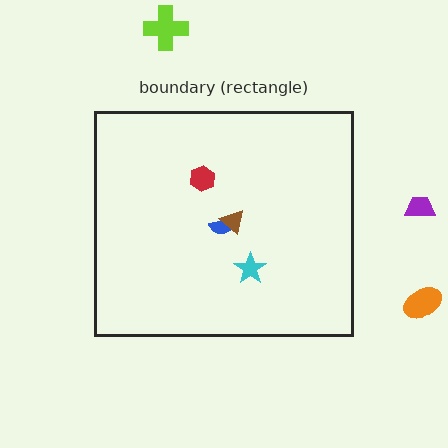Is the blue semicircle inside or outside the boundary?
Inside.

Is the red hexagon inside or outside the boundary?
Inside.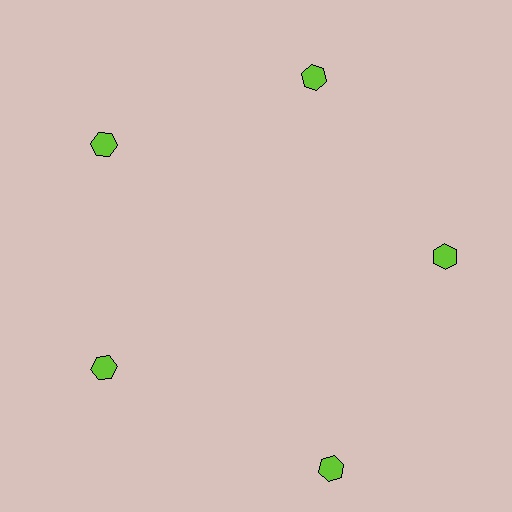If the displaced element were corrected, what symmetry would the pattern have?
It would have 5-fold rotational symmetry — the pattern would map onto itself every 72 degrees.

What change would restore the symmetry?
The symmetry would be restored by moving it inward, back onto the ring so that all 5 hexagons sit at equal angles and equal distance from the center.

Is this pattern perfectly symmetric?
No. The 5 lime hexagons are arranged in a ring, but one element near the 5 o'clock position is pushed outward from the center, breaking the 5-fold rotational symmetry.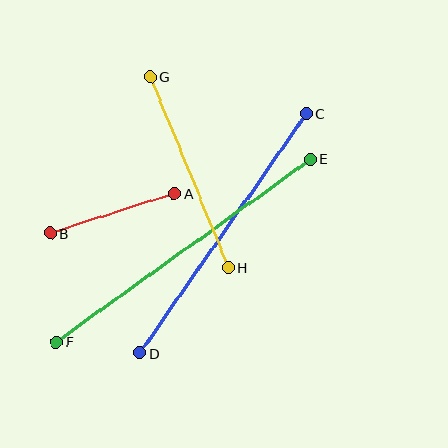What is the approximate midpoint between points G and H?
The midpoint is at approximately (189, 172) pixels.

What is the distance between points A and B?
The distance is approximately 130 pixels.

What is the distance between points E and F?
The distance is approximately 313 pixels.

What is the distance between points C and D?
The distance is approximately 292 pixels.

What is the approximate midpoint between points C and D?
The midpoint is at approximately (223, 233) pixels.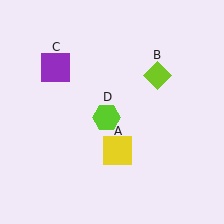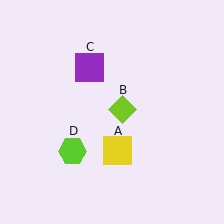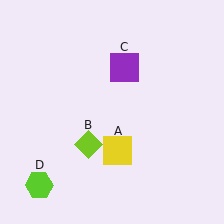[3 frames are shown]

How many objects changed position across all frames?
3 objects changed position: lime diamond (object B), purple square (object C), lime hexagon (object D).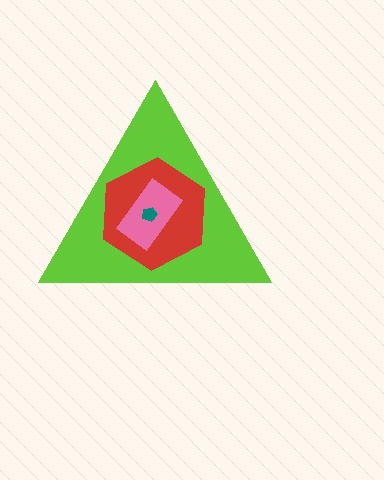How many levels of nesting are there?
4.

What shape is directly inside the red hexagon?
The pink rectangle.